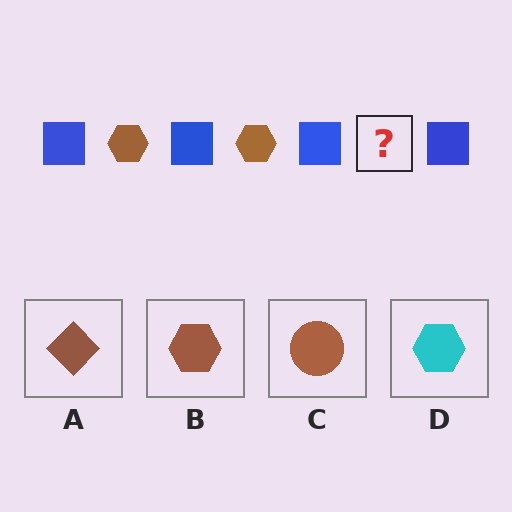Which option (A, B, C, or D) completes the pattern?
B.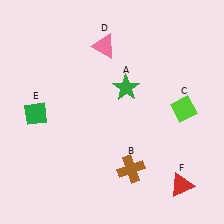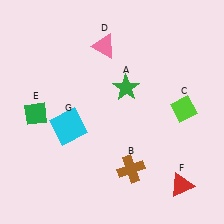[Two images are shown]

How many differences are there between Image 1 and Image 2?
There is 1 difference between the two images.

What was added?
A cyan square (G) was added in Image 2.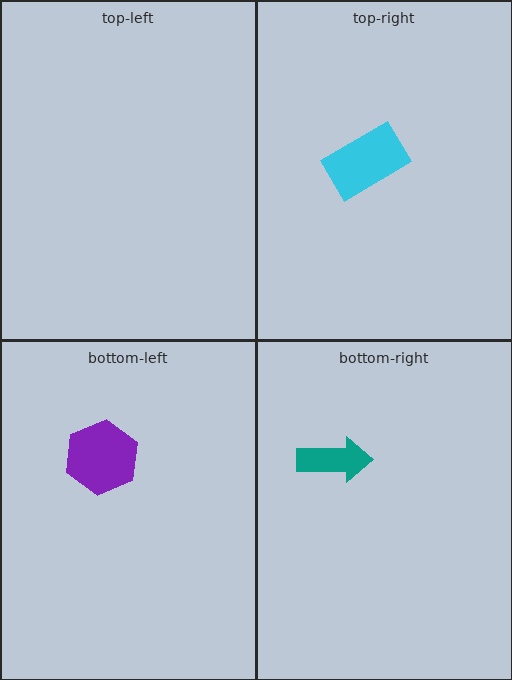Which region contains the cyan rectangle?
The top-right region.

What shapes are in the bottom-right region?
The teal arrow.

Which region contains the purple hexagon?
The bottom-left region.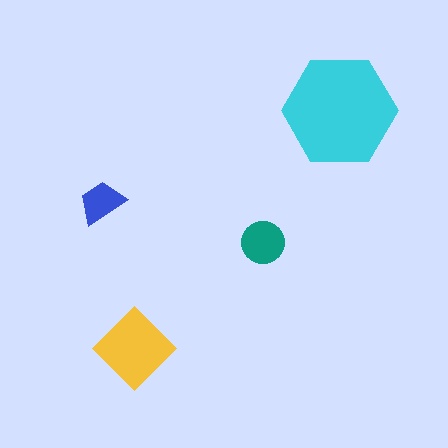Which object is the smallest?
The blue trapezoid.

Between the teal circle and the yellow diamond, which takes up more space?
The yellow diamond.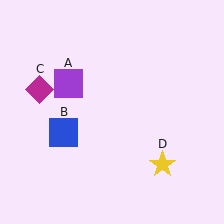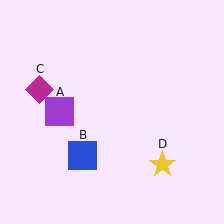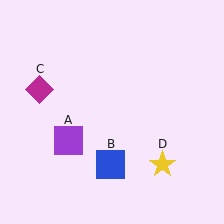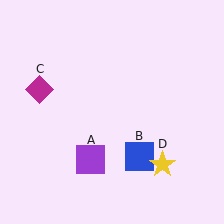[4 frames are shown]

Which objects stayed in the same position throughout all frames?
Magenta diamond (object C) and yellow star (object D) remained stationary.